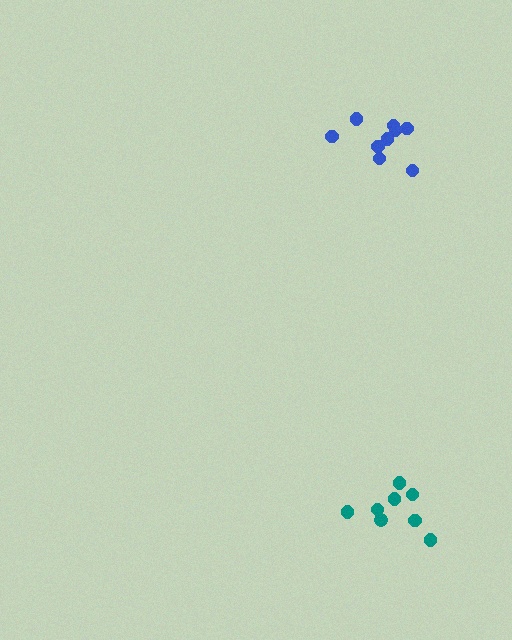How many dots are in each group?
Group 1: 9 dots, Group 2: 8 dots (17 total).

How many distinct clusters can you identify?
There are 2 distinct clusters.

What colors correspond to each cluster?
The clusters are colored: blue, teal.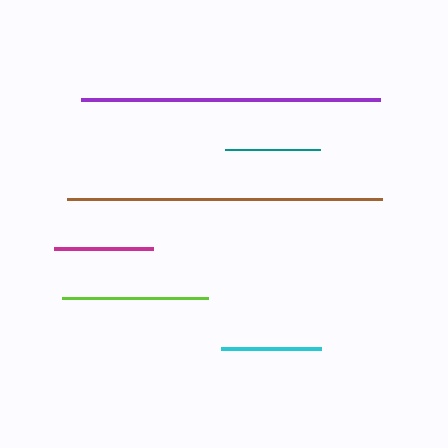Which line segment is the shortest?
The teal line is the shortest at approximately 95 pixels.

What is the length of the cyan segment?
The cyan segment is approximately 100 pixels long.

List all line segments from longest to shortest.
From longest to shortest: brown, purple, lime, cyan, magenta, teal.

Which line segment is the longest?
The brown line is the longest at approximately 315 pixels.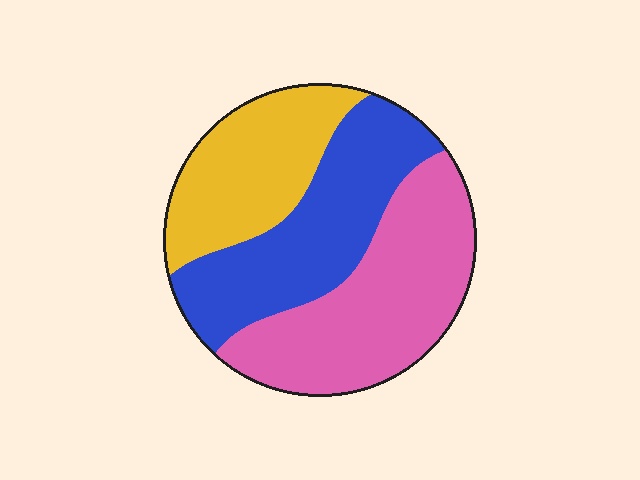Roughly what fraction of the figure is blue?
Blue covers around 35% of the figure.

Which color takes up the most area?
Pink, at roughly 40%.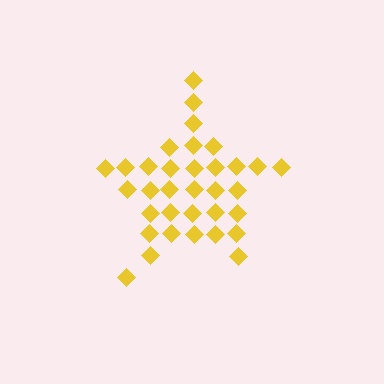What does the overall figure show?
The overall figure shows a star.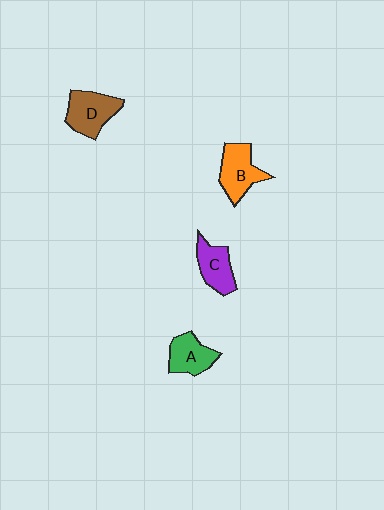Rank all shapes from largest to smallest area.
From largest to smallest: D (brown), B (orange), A (green), C (purple).